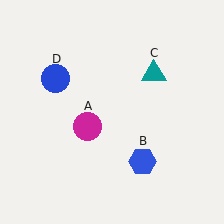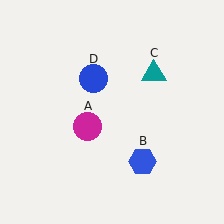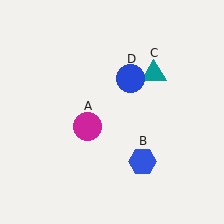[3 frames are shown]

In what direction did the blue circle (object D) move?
The blue circle (object D) moved right.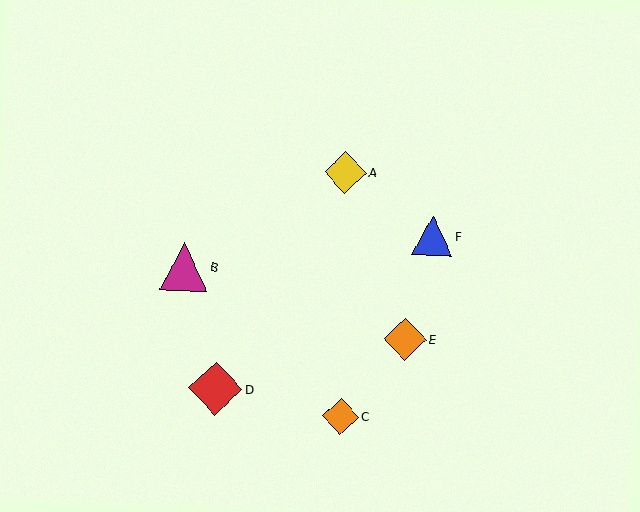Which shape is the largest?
The red diamond (labeled D) is the largest.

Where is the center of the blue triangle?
The center of the blue triangle is at (432, 236).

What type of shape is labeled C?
Shape C is an orange diamond.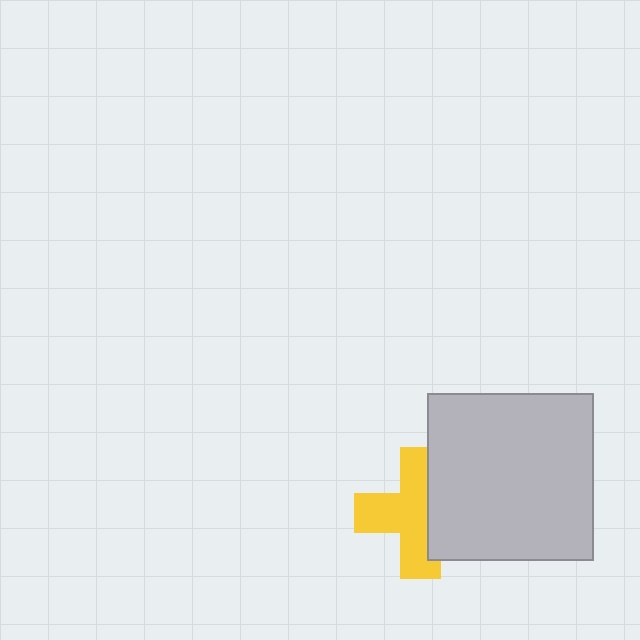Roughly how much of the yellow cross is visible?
About half of it is visible (roughly 63%).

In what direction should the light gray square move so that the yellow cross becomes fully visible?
The light gray square should move right. That is the shortest direction to clear the overlap and leave the yellow cross fully visible.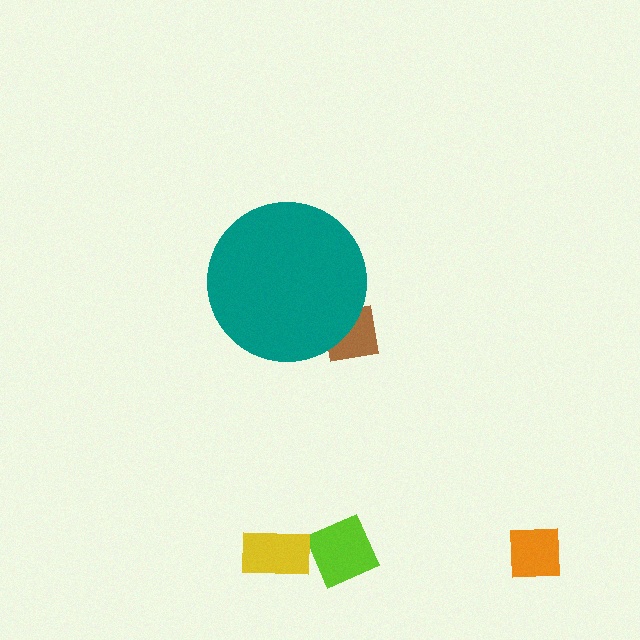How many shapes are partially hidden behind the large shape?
1 shape is partially hidden.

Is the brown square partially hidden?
Yes, the brown square is partially hidden behind the teal circle.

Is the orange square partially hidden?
No, the orange square is fully visible.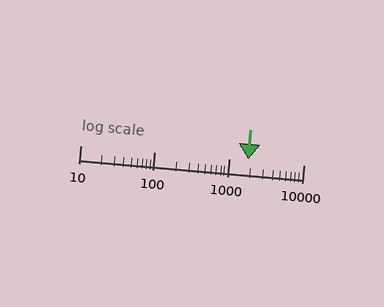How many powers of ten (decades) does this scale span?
The scale spans 3 decades, from 10 to 10000.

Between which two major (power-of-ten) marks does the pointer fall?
The pointer is between 1000 and 10000.